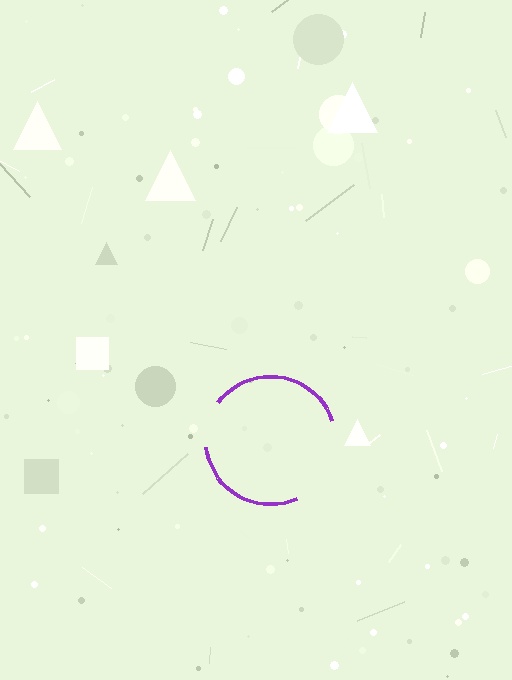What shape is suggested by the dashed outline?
The dashed outline suggests a circle.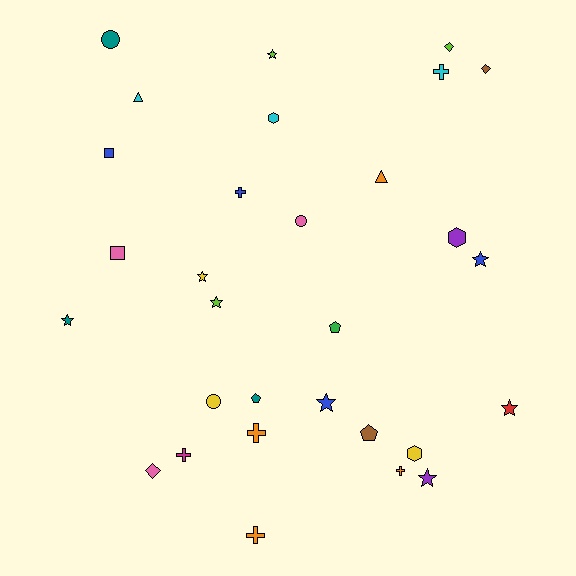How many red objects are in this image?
There is 1 red object.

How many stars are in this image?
There are 8 stars.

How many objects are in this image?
There are 30 objects.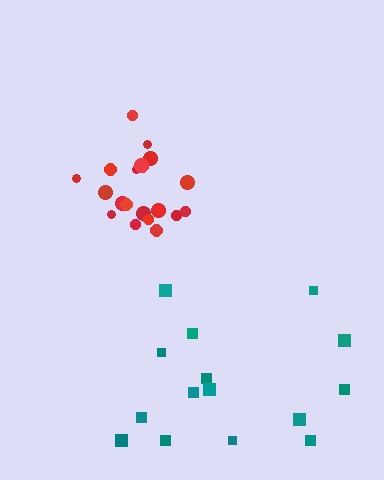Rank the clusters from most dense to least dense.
red, teal.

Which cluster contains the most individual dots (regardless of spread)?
Red (20).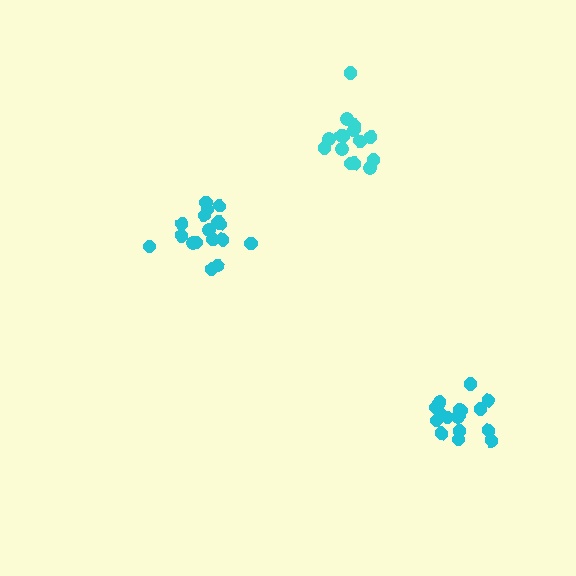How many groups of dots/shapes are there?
There are 3 groups.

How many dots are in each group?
Group 1: 17 dots, Group 2: 15 dots, Group 3: 17 dots (49 total).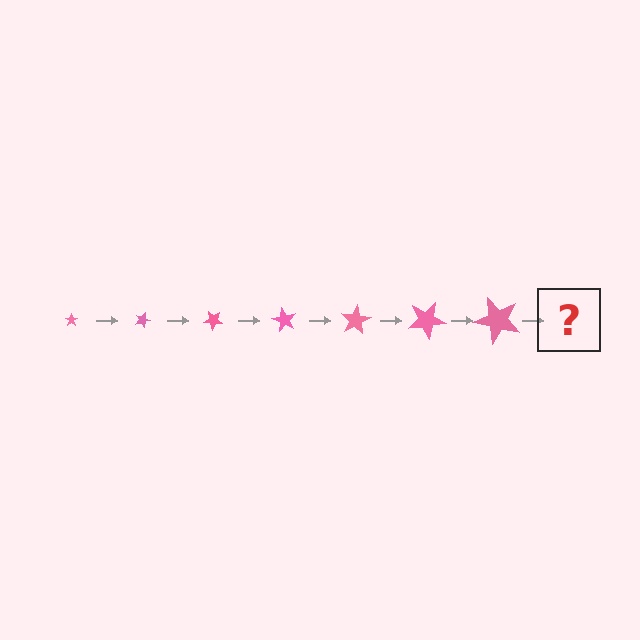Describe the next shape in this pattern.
It should be a star, larger than the previous one and rotated 140 degrees from the start.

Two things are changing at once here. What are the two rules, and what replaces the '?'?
The two rules are that the star grows larger each step and it rotates 20 degrees each step. The '?' should be a star, larger than the previous one and rotated 140 degrees from the start.